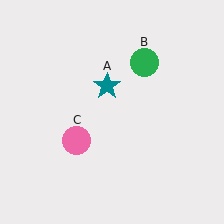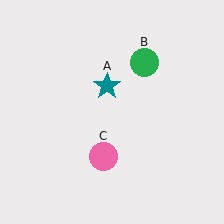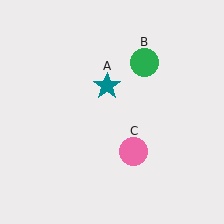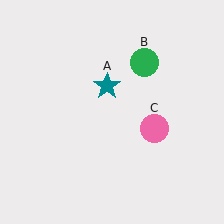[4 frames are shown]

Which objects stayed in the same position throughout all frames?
Teal star (object A) and green circle (object B) remained stationary.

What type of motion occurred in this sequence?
The pink circle (object C) rotated counterclockwise around the center of the scene.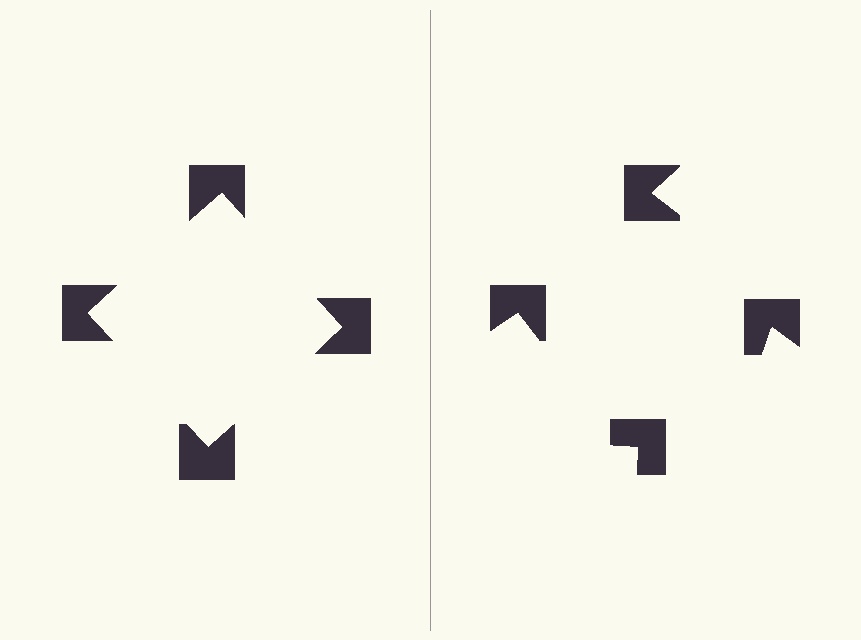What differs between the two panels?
The notched squares are positioned identically on both sides; only the wedge orientations differ. On the left they align to a square; on the right they are misaligned.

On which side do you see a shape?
An illusory square appears on the left side. On the right side the wedge cuts are rotated, so no coherent shape forms.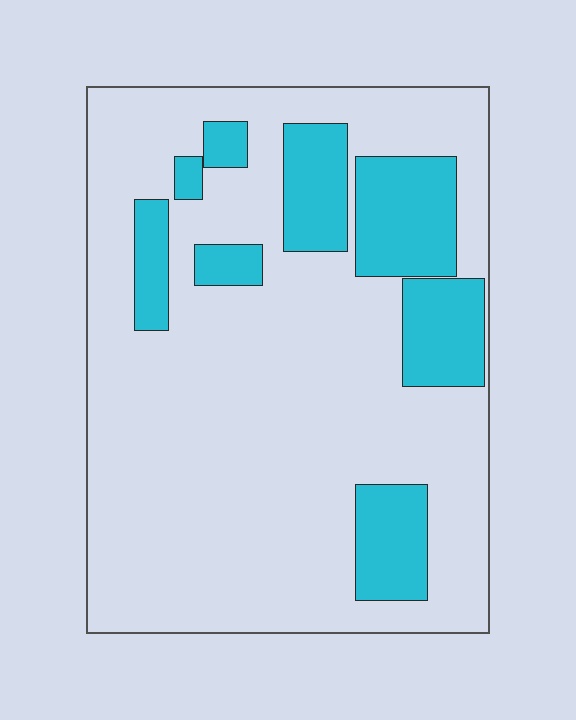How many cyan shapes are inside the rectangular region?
8.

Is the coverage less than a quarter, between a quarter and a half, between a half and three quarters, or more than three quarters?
Less than a quarter.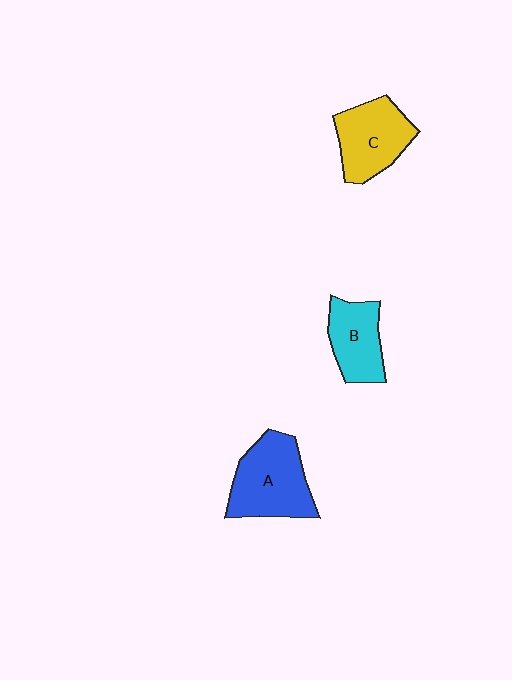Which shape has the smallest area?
Shape B (cyan).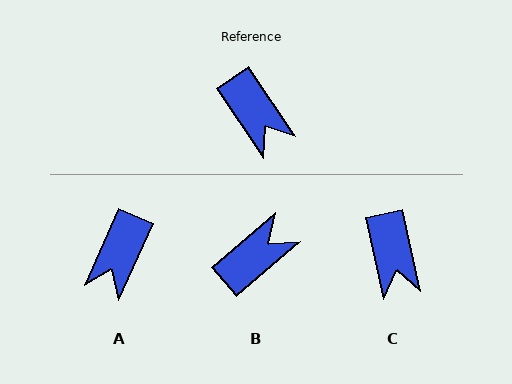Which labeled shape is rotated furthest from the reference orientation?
B, about 96 degrees away.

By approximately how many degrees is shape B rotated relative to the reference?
Approximately 96 degrees counter-clockwise.